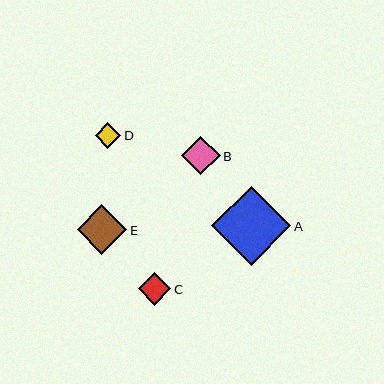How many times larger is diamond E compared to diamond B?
Diamond E is approximately 1.3 times the size of diamond B.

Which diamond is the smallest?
Diamond D is the smallest with a size of approximately 26 pixels.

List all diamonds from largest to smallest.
From largest to smallest: A, E, B, C, D.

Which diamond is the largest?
Diamond A is the largest with a size of approximately 79 pixels.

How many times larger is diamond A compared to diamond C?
Diamond A is approximately 2.4 times the size of diamond C.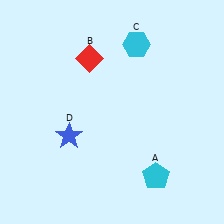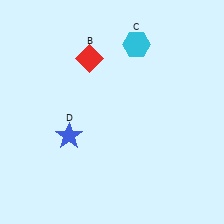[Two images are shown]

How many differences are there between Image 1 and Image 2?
There is 1 difference between the two images.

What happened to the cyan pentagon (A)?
The cyan pentagon (A) was removed in Image 2. It was in the bottom-right area of Image 1.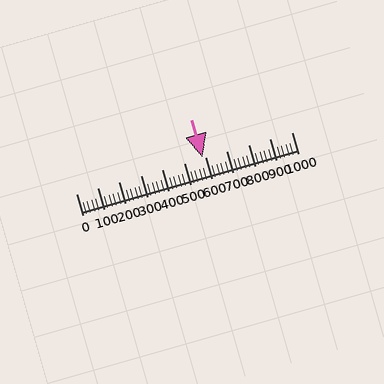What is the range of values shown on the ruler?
The ruler shows values from 0 to 1000.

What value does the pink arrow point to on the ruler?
The pink arrow points to approximately 588.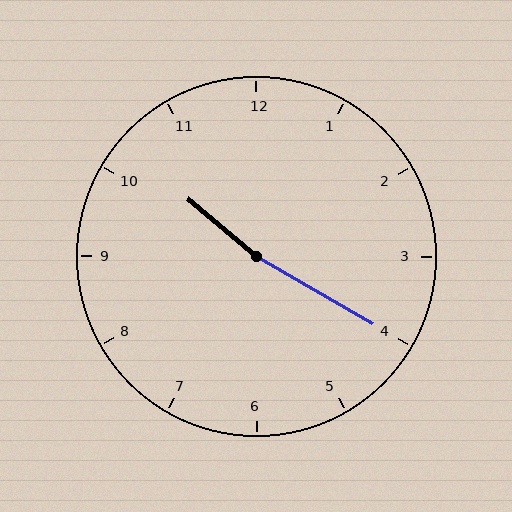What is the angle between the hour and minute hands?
Approximately 170 degrees.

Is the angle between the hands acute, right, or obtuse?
It is obtuse.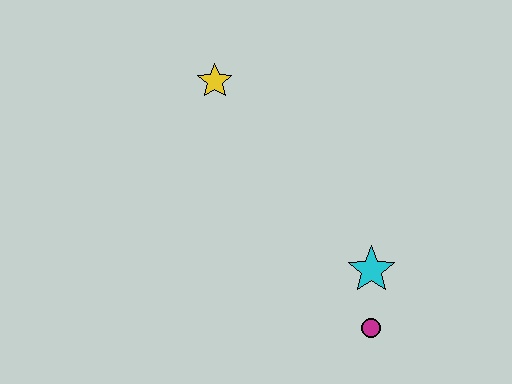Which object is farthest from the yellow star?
The magenta circle is farthest from the yellow star.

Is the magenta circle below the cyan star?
Yes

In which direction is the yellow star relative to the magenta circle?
The yellow star is above the magenta circle.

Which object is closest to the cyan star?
The magenta circle is closest to the cyan star.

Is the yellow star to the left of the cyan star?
Yes